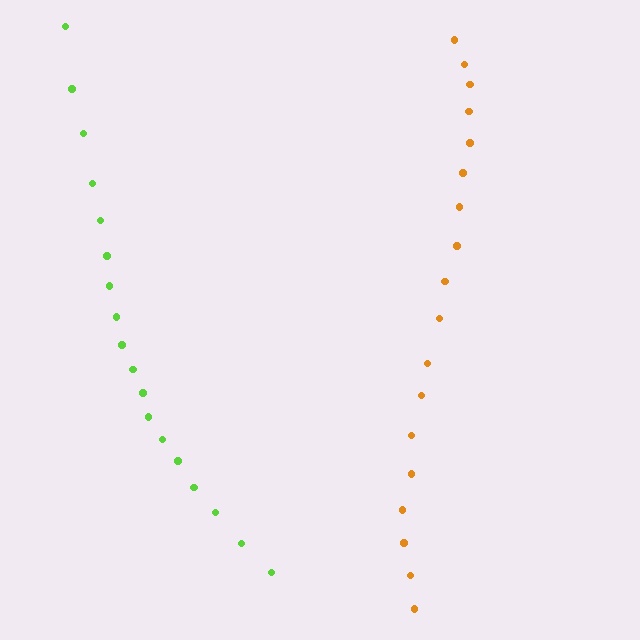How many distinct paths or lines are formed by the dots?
There are 2 distinct paths.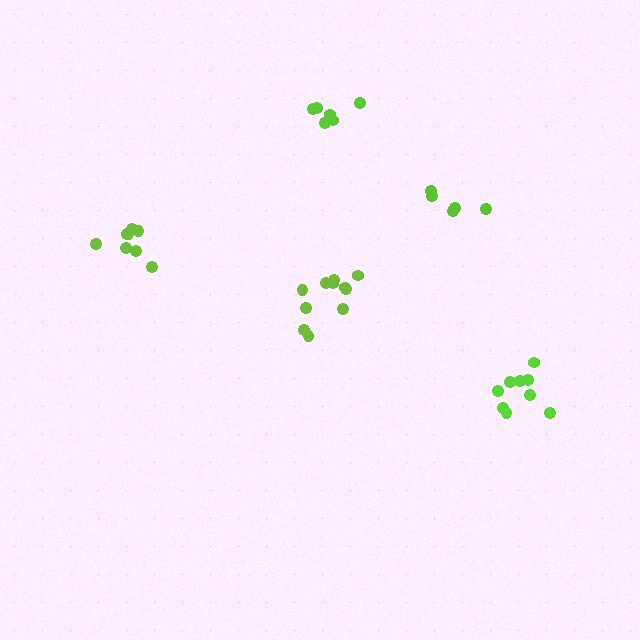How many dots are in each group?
Group 1: 9 dots, Group 2: 6 dots, Group 3: 5 dots, Group 4: 11 dots, Group 5: 8 dots (39 total).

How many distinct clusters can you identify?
There are 5 distinct clusters.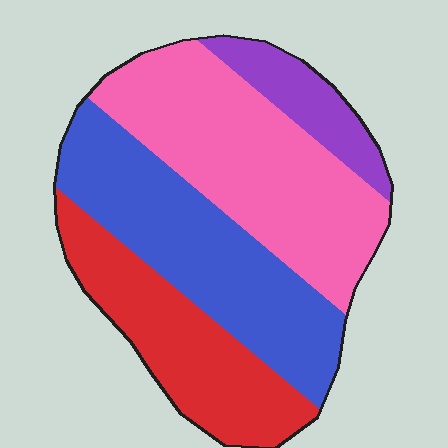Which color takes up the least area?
Purple, at roughly 10%.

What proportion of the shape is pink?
Pink takes up about three eighths (3/8) of the shape.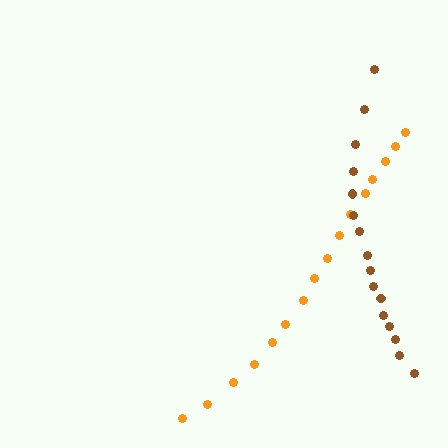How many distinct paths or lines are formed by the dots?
There are 2 distinct paths.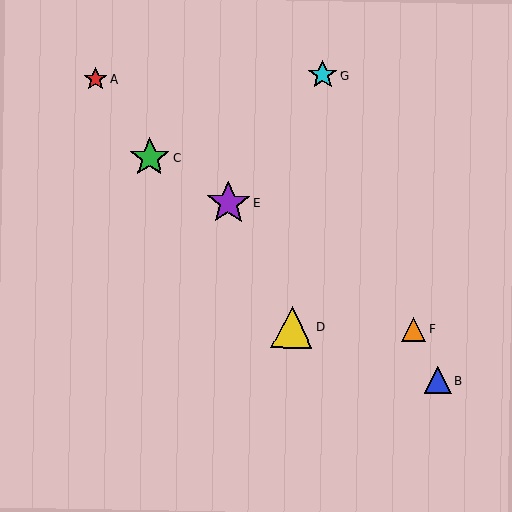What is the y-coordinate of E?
Object E is at y≈203.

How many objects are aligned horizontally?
2 objects (D, F) are aligned horizontally.